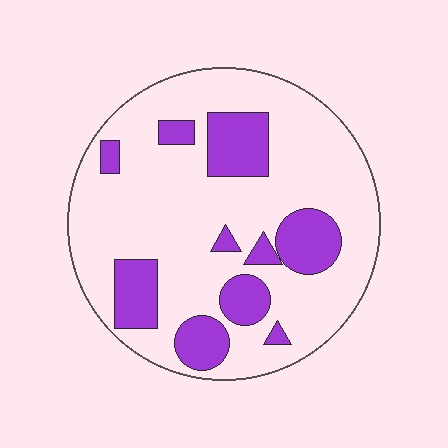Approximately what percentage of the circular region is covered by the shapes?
Approximately 25%.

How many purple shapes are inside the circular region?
10.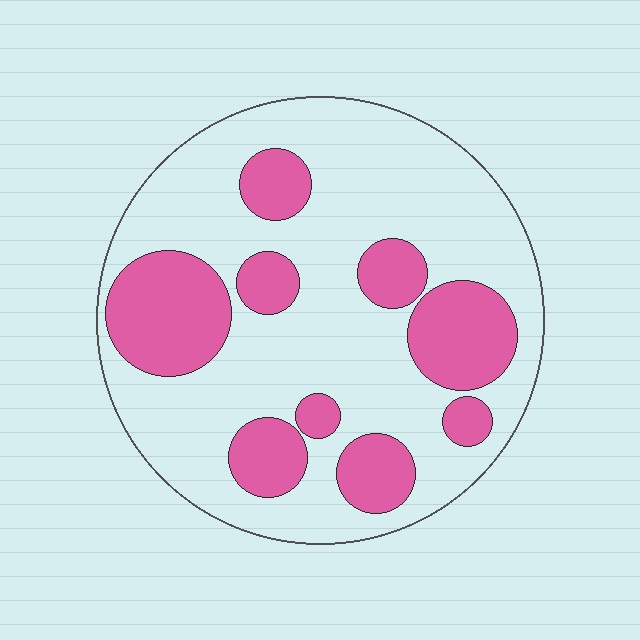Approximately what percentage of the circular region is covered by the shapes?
Approximately 30%.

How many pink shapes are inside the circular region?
9.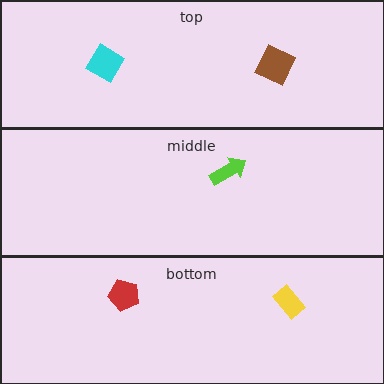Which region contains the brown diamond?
The top region.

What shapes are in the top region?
The cyan diamond, the brown diamond.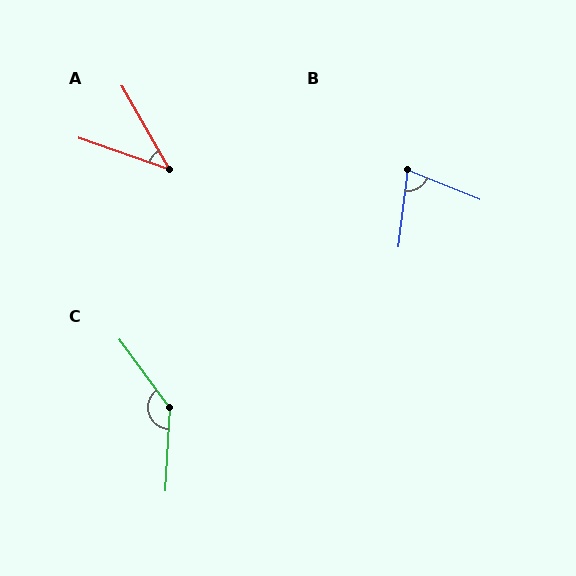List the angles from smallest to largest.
A (41°), B (75°), C (140°).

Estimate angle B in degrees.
Approximately 75 degrees.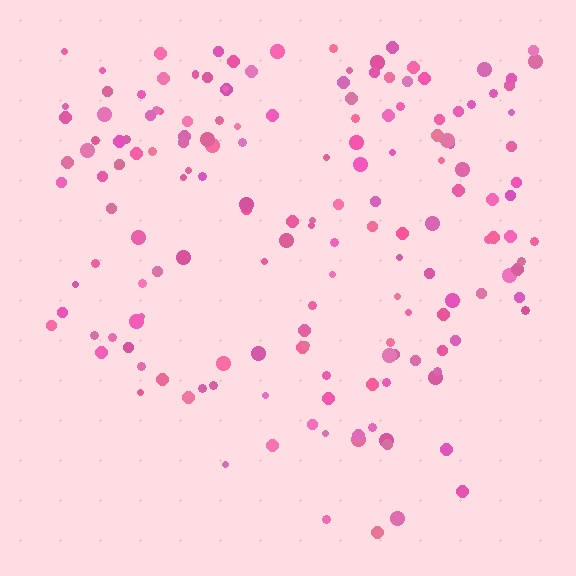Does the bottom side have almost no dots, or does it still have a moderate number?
Still a moderate number, just noticeably fewer than the top.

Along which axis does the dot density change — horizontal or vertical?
Vertical.